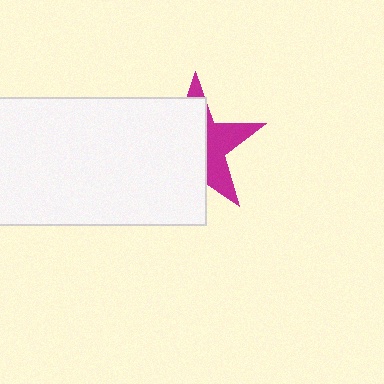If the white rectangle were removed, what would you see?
You would see the complete magenta star.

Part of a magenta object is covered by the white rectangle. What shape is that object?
It is a star.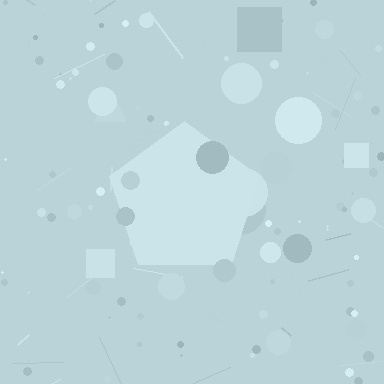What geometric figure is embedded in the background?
A pentagon is embedded in the background.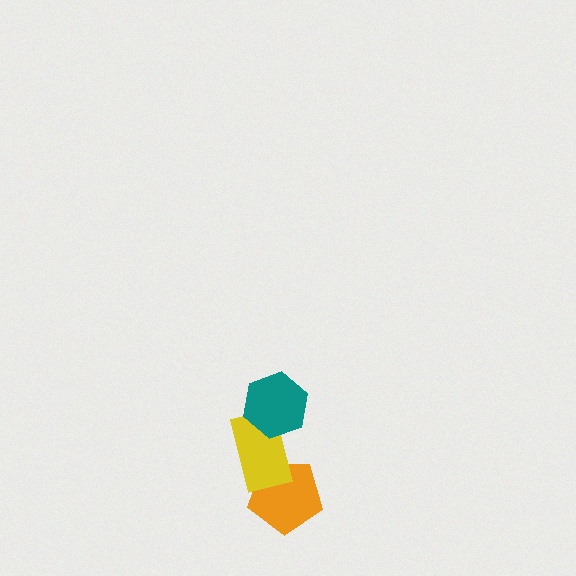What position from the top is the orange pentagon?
The orange pentagon is 3rd from the top.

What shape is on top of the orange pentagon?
The yellow rectangle is on top of the orange pentagon.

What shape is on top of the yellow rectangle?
The teal hexagon is on top of the yellow rectangle.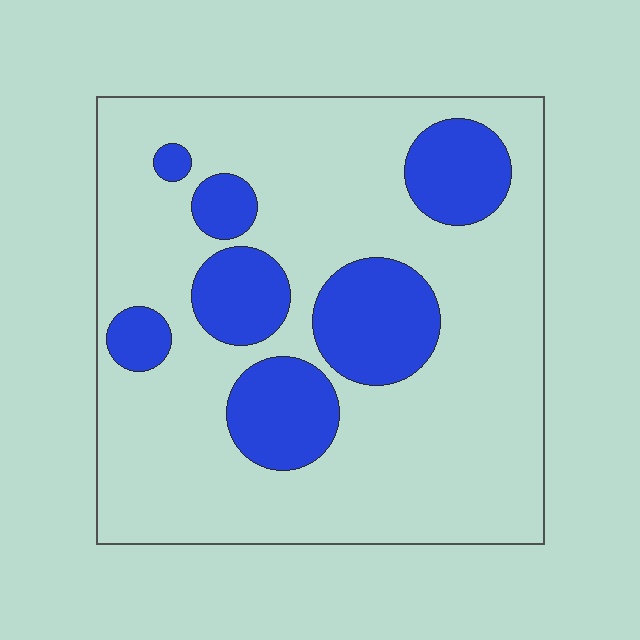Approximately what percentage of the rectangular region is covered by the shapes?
Approximately 25%.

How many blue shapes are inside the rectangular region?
7.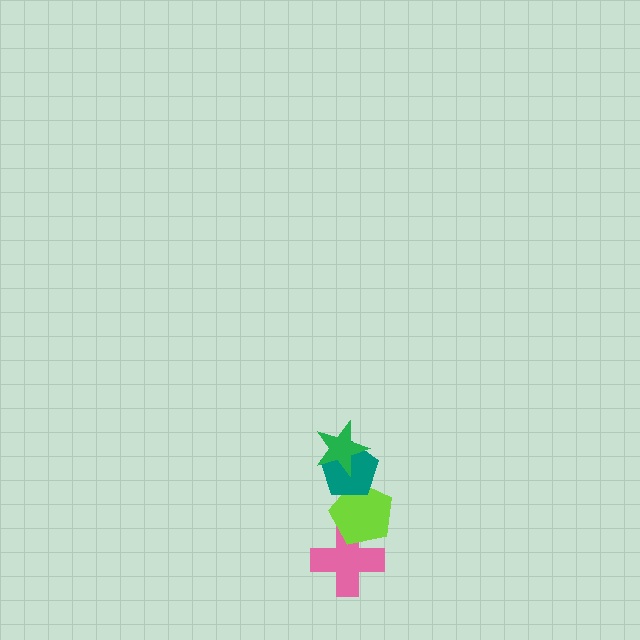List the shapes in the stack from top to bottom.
From top to bottom: the green star, the teal pentagon, the lime pentagon, the pink cross.